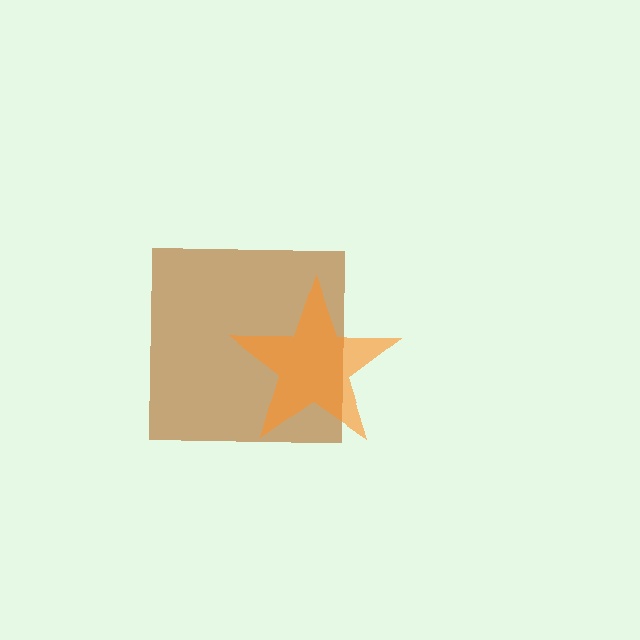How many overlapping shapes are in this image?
There are 2 overlapping shapes in the image.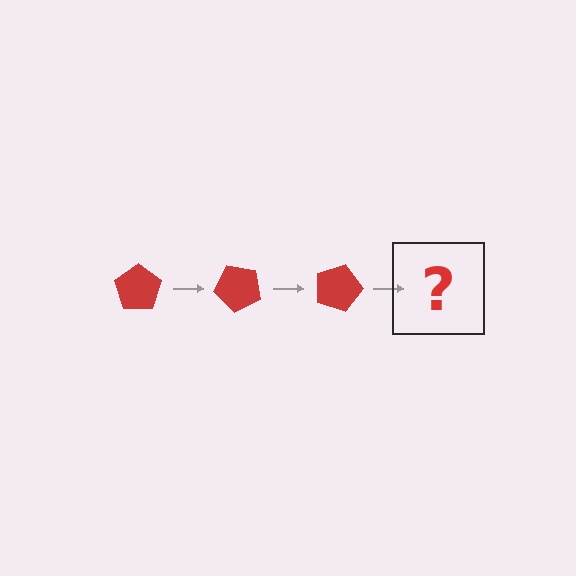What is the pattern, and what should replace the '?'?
The pattern is that the pentagon rotates 45 degrees each step. The '?' should be a red pentagon rotated 135 degrees.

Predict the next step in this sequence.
The next step is a red pentagon rotated 135 degrees.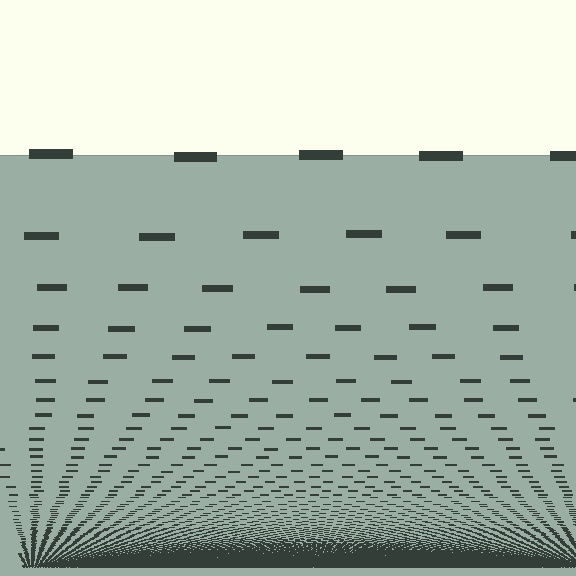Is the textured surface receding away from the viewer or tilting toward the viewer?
The surface appears to tilt toward the viewer. Texture elements get larger and sparser toward the top.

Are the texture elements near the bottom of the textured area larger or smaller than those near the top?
Smaller. The gradient is inverted — elements near the bottom are smaller and denser.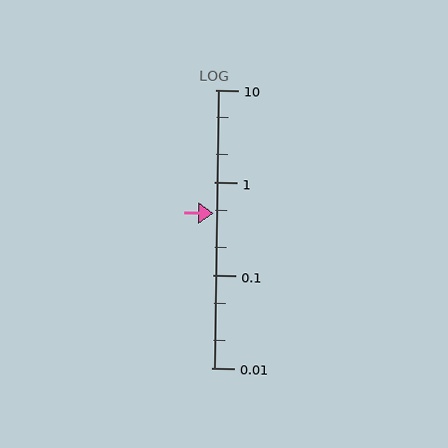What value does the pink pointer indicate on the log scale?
The pointer indicates approximately 0.47.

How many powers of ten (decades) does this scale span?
The scale spans 3 decades, from 0.01 to 10.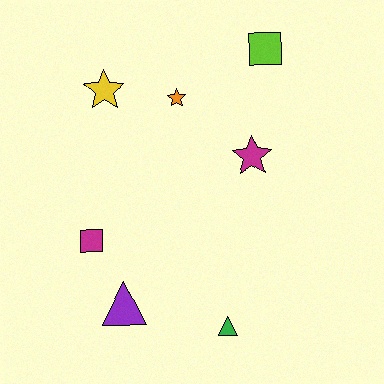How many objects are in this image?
There are 7 objects.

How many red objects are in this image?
There are no red objects.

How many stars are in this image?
There are 3 stars.